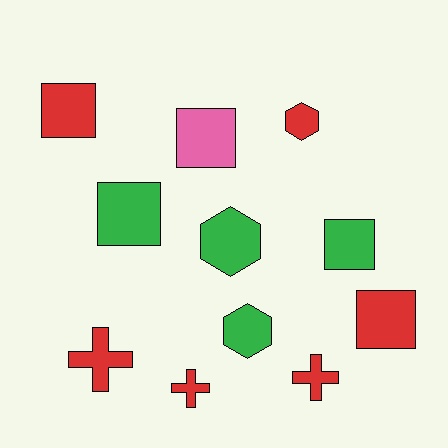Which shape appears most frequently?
Square, with 5 objects.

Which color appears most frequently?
Red, with 6 objects.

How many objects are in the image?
There are 11 objects.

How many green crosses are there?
There are no green crosses.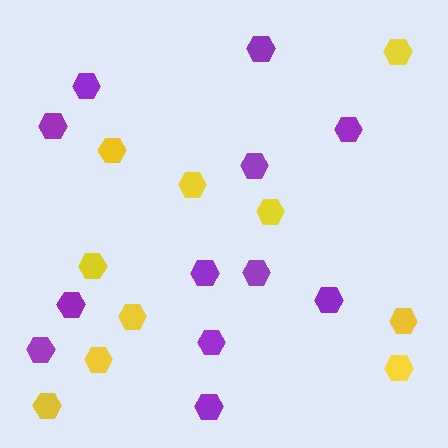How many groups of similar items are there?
There are 2 groups: one group of yellow hexagons (10) and one group of purple hexagons (12).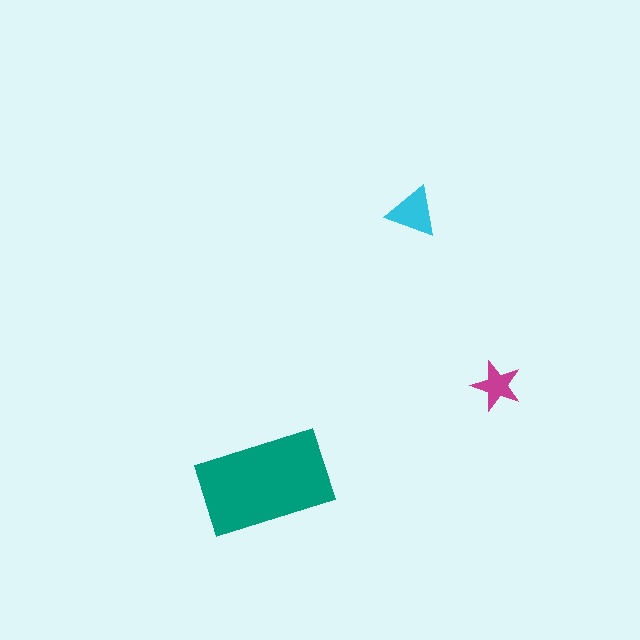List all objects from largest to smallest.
The teal rectangle, the cyan triangle, the magenta star.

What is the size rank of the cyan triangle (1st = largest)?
2nd.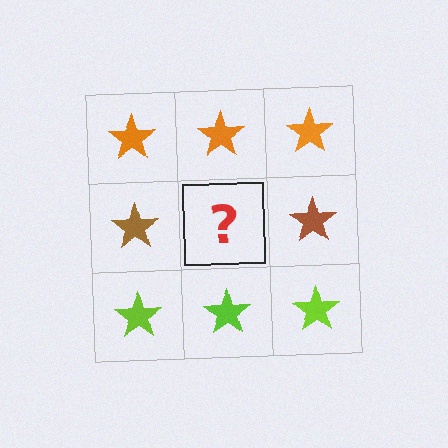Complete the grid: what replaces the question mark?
The question mark should be replaced with a brown star.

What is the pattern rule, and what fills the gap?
The rule is that each row has a consistent color. The gap should be filled with a brown star.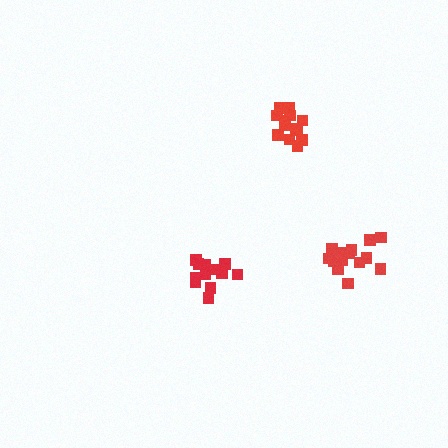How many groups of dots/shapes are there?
There are 3 groups.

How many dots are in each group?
Group 1: 13 dots, Group 2: 12 dots, Group 3: 15 dots (40 total).